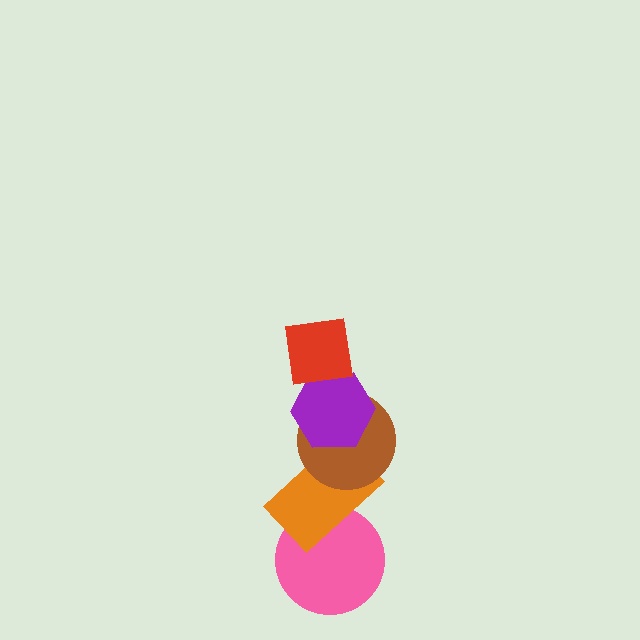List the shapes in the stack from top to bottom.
From top to bottom: the red square, the purple hexagon, the brown circle, the orange rectangle, the pink circle.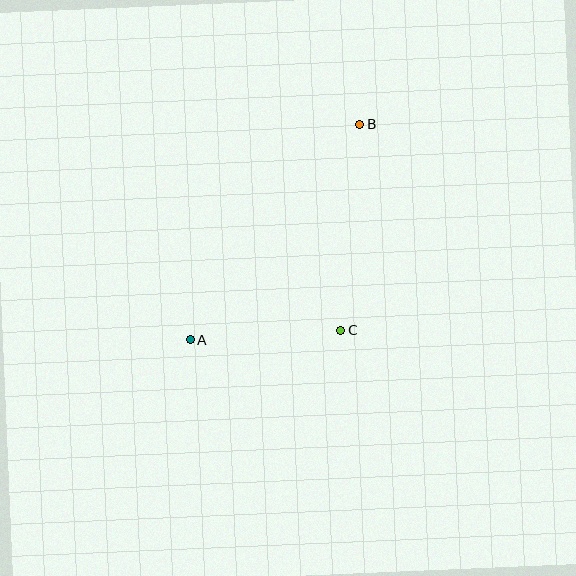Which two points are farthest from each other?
Points A and B are farthest from each other.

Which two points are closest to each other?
Points A and C are closest to each other.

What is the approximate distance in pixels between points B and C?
The distance between B and C is approximately 207 pixels.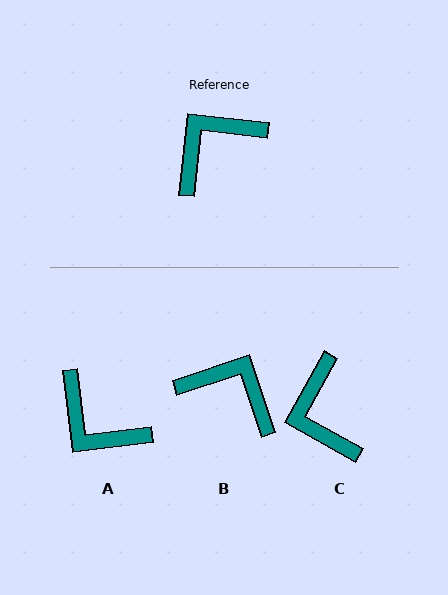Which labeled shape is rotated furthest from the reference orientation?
A, about 103 degrees away.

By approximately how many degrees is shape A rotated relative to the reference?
Approximately 103 degrees counter-clockwise.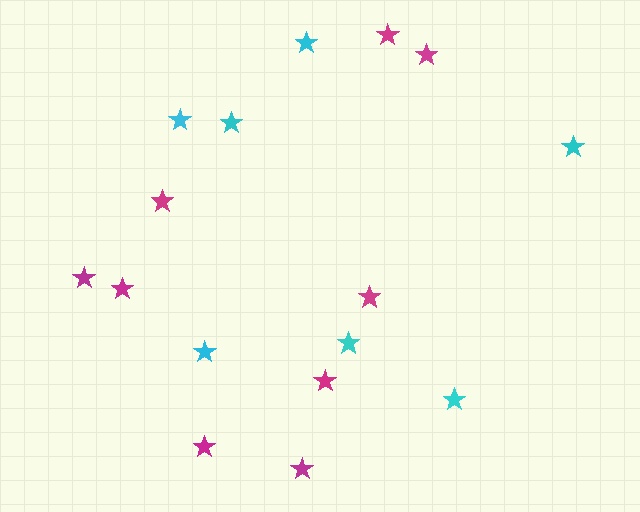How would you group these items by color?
There are 2 groups: one group of cyan stars (7) and one group of magenta stars (9).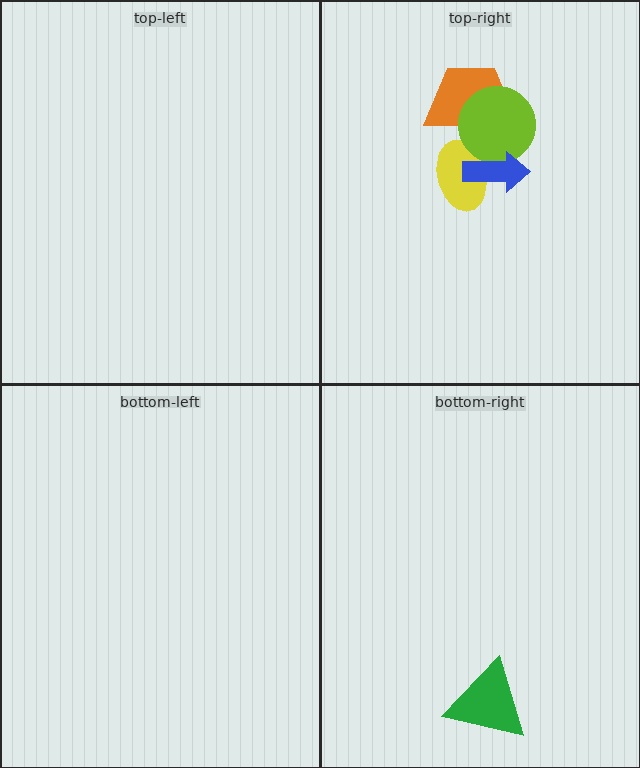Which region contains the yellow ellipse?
The top-right region.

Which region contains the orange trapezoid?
The top-right region.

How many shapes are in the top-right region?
4.